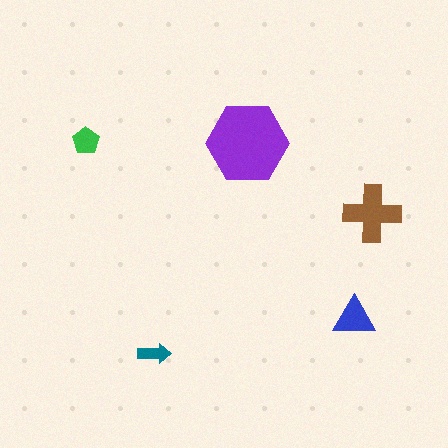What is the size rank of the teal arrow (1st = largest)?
5th.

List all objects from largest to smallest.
The purple hexagon, the brown cross, the blue triangle, the green pentagon, the teal arrow.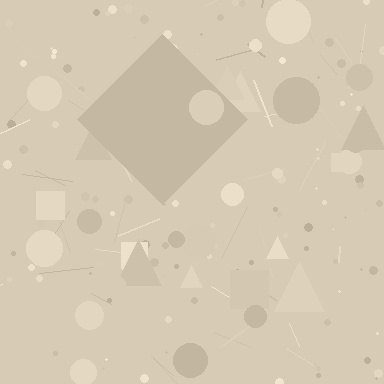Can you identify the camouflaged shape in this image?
The camouflaged shape is a diamond.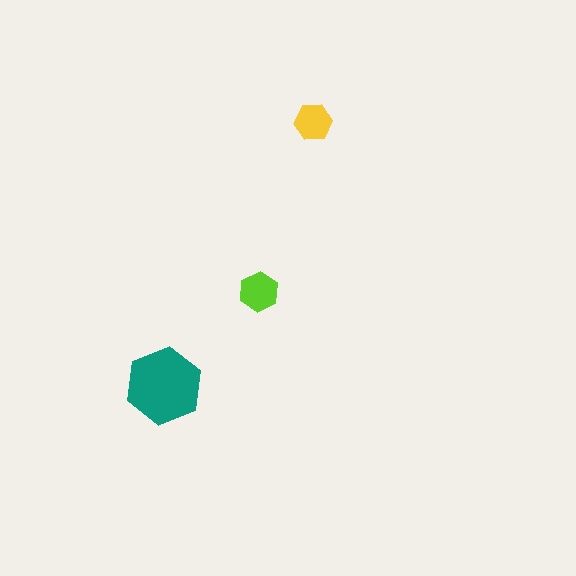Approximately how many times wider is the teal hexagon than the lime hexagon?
About 2 times wider.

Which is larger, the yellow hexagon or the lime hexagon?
The lime one.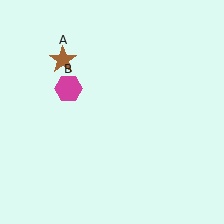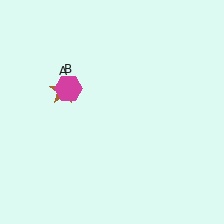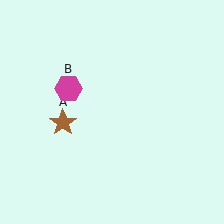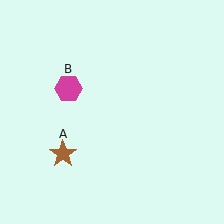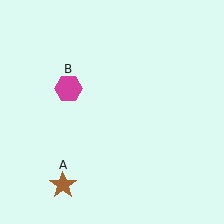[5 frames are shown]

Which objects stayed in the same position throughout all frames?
Magenta hexagon (object B) remained stationary.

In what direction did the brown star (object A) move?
The brown star (object A) moved down.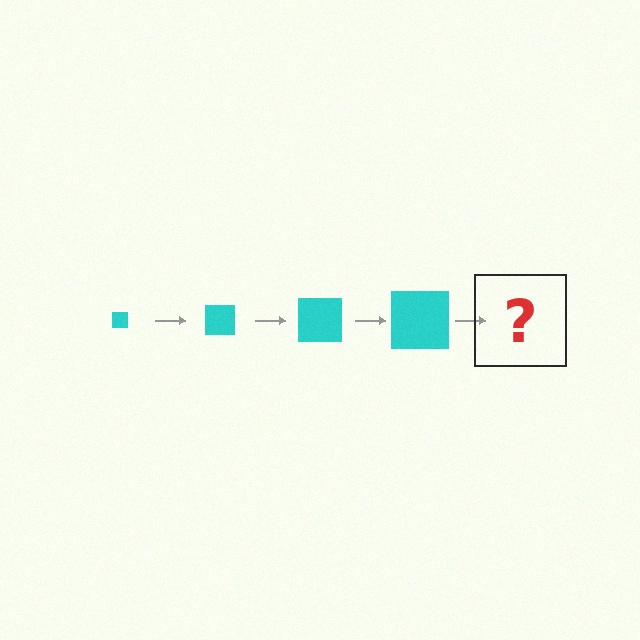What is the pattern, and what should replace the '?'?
The pattern is that the square gets progressively larger each step. The '?' should be a cyan square, larger than the previous one.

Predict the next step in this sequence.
The next step is a cyan square, larger than the previous one.